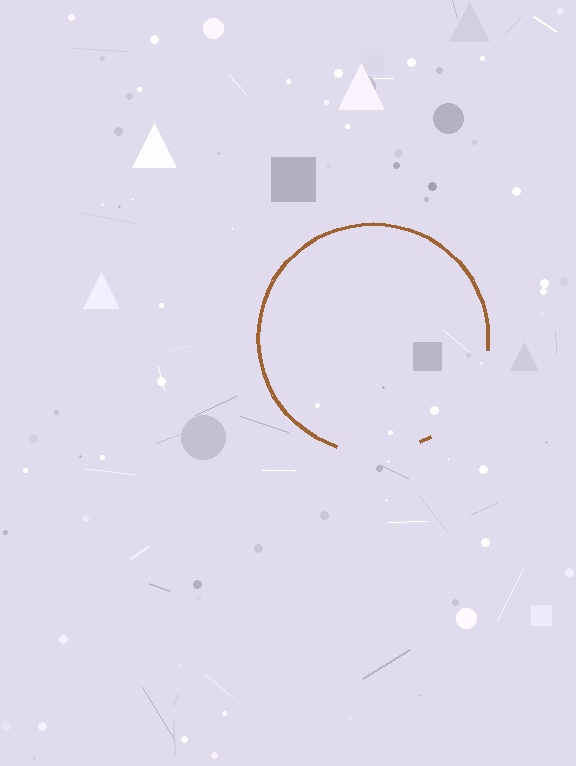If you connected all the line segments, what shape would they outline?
They would outline a circle.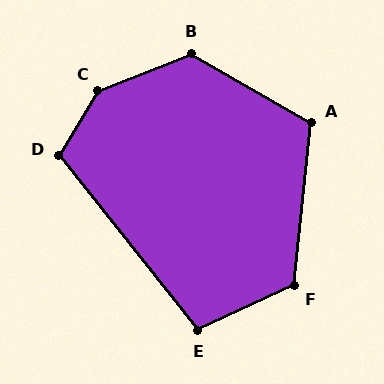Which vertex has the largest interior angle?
C, at approximately 143 degrees.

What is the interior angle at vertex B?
Approximately 129 degrees (obtuse).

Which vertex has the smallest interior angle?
E, at approximately 104 degrees.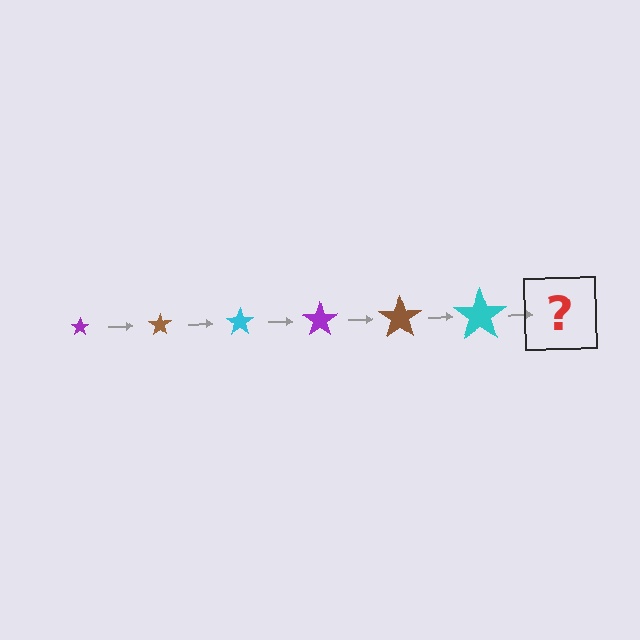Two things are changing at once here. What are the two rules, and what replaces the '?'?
The two rules are that the star grows larger each step and the color cycles through purple, brown, and cyan. The '?' should be a purple star, larger than the previous one.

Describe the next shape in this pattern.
It should be a purple star, larger than the previous one.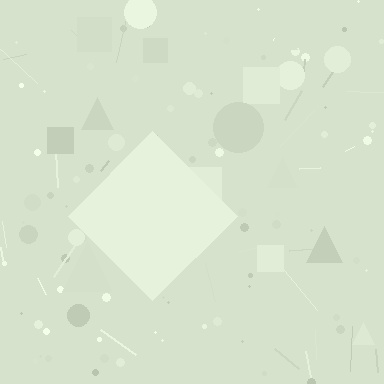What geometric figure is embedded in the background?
A diamond is embedded in the background.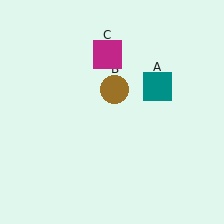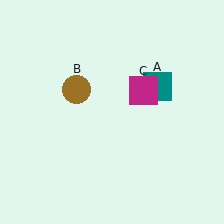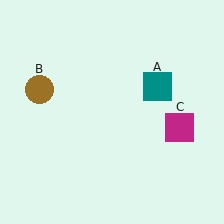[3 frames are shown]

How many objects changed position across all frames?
2 objects changed position: brown circle (object B), magenta square (object C).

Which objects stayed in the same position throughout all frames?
Teal square (object A) remained stationary.